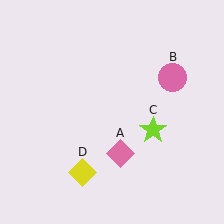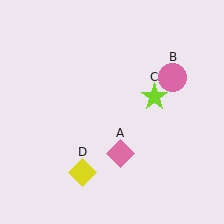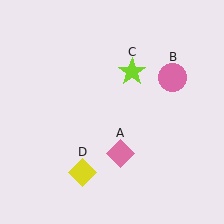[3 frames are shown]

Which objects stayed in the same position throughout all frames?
Pink diamond (object A) and pink circle (object B) and yellow diamond (object D) remained stationary.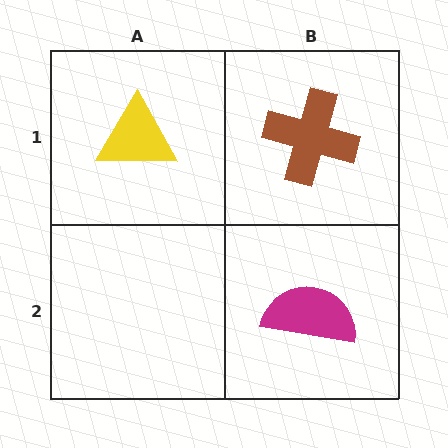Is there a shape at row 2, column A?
No, that cell is empty.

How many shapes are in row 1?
2 shapes.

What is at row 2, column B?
A magenta semicircle.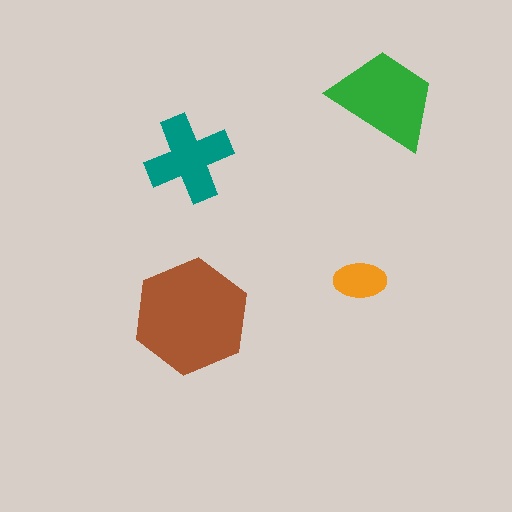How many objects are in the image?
There are 4 objects in the image.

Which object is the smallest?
The orange ellipse.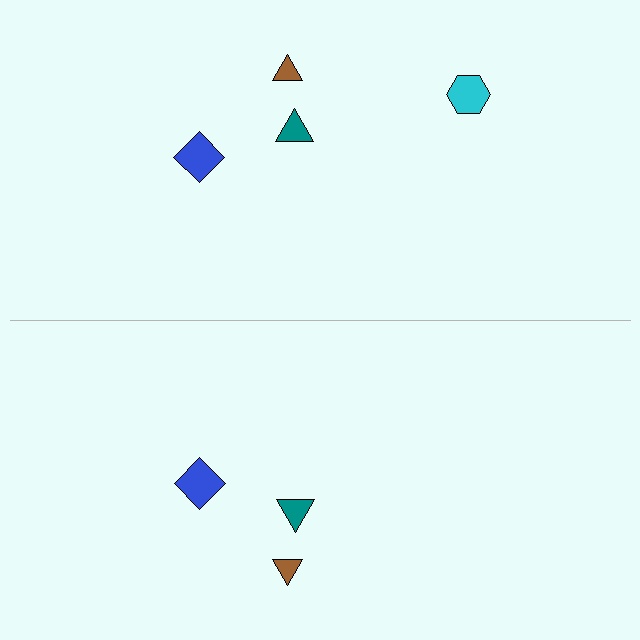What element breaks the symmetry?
A cyan hexagon is missing from the bottom side.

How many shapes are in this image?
There are 7 shapes in this image.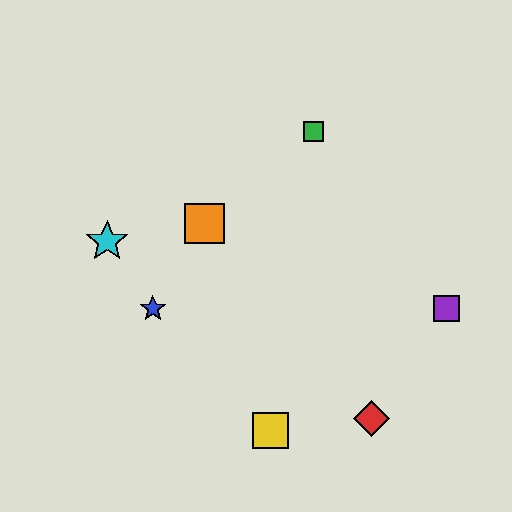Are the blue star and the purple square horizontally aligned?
Yes, both are at y≈309.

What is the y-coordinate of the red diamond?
The red diamond is at y≈419.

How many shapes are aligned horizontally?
2 shapes (the blue star, the purple square) are aligned horizontally.